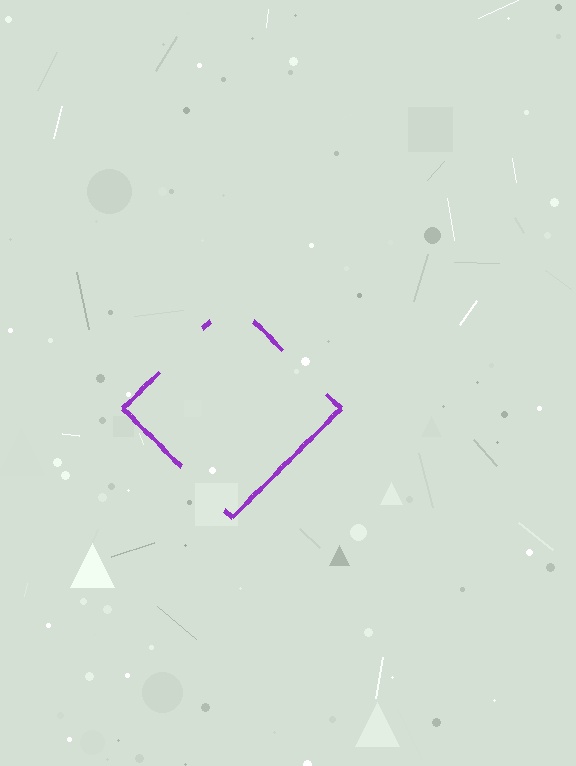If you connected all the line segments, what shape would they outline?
They would outline a diamond.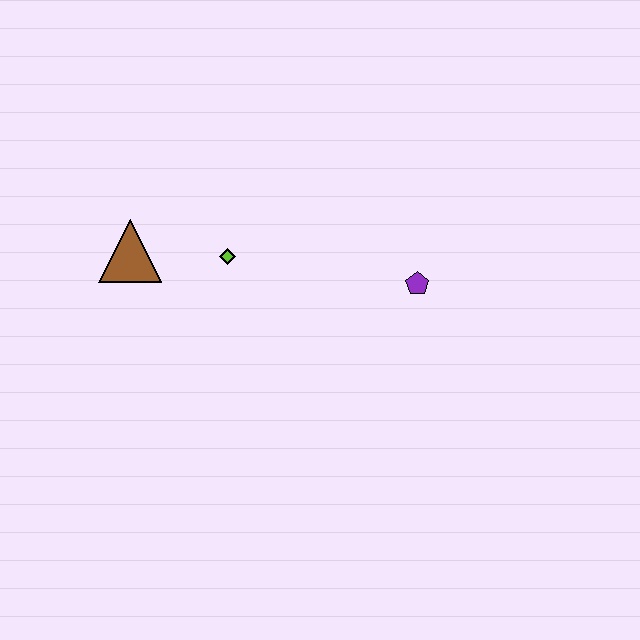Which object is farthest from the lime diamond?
The purple pentagon is farthest from the lime diamond.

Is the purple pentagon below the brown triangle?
Yes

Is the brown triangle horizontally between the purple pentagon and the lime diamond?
No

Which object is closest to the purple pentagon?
The lime diamond is closest to the purple pentagon.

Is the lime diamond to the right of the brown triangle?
Yes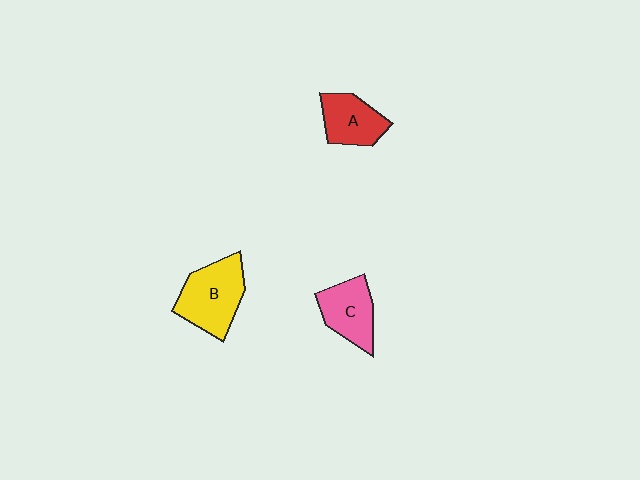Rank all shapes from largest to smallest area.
From largest to smallest: B (yellow), C (pink), A (red).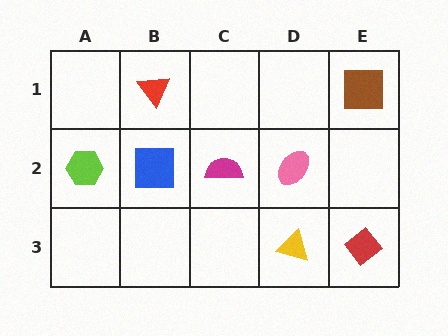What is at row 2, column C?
A magenta semicircle.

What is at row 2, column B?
A blue square.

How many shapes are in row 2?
4 shapes.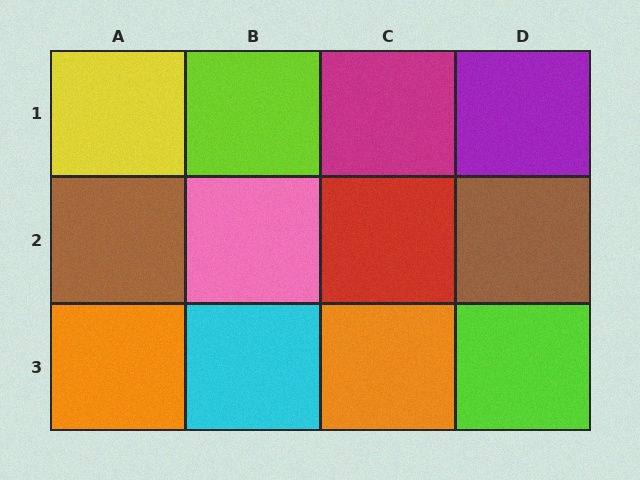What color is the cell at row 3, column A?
Orange.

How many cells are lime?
2 cells are lime.